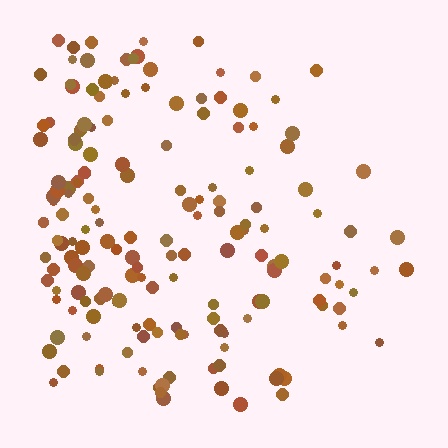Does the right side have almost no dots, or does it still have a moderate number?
Still a moderate number, just noticeably fewer than the left.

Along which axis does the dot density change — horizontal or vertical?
Horizontal.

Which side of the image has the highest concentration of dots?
The left.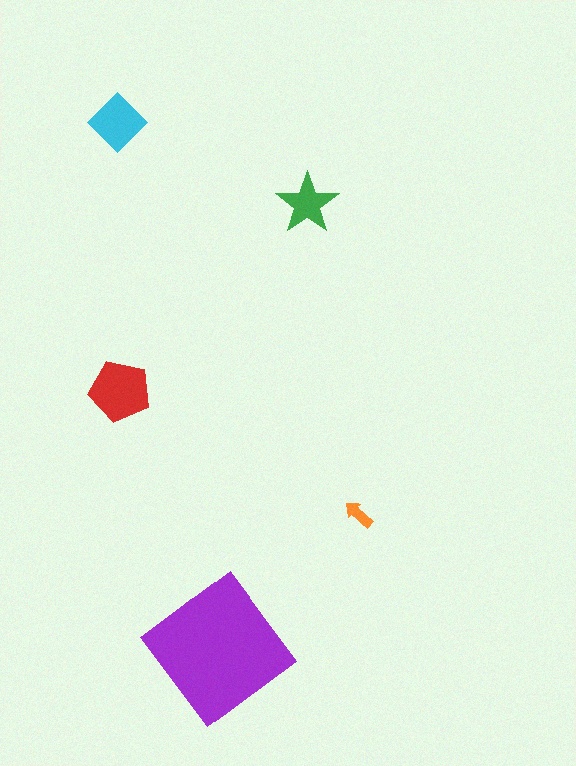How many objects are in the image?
There are 5 objects in the image.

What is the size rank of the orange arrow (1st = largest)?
5th.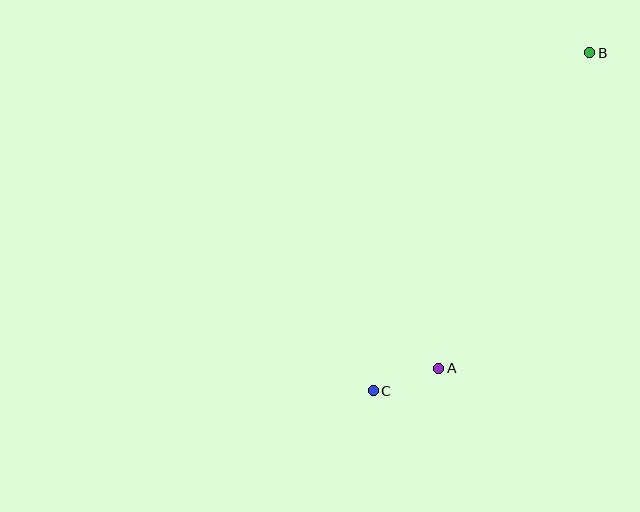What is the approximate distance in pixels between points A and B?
The distance between A and B is approximately 350 pixels.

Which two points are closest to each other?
Points A and C are closest to each other.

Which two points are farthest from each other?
Points B and C are farthest from each other.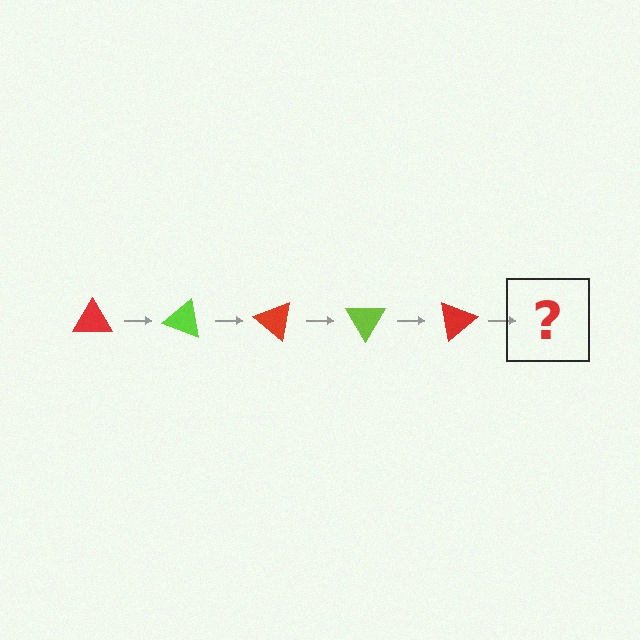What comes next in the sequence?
The next element should be a lime triangle, rotated 100 degrees from the start.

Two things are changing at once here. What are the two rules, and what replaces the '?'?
The two rules are that it rotates 20 degrees each step and the color cycles through red and lime. The '?' should be a lime triangle, rotated 100 degrees from the start.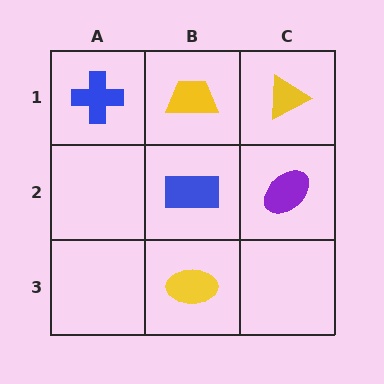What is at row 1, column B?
A yellow trapezoid.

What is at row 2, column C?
A purple ellipse.